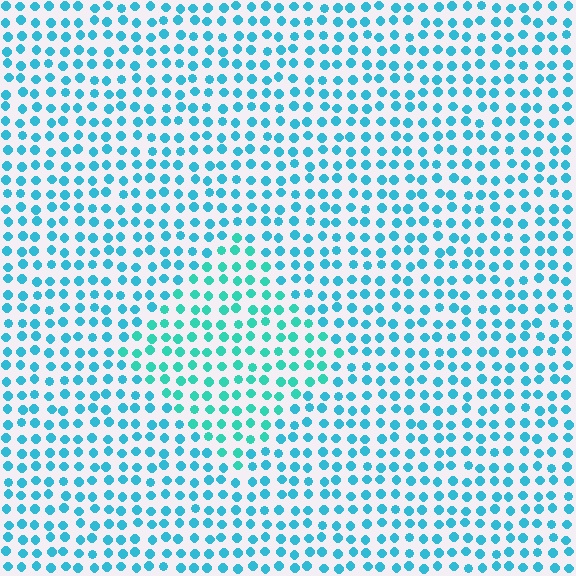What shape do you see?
I see a diamond.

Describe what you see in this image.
The image is filled with small cyan elements in a uniform arrangement. A diamond-shaped region is visible where the elements are tinted to a slightly different hue, forming a subtle color boundary.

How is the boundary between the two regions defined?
The boundary is defined purely by a slight shift in hue (about 23 degrees). Spacing, size, and orientation are identical on both sides.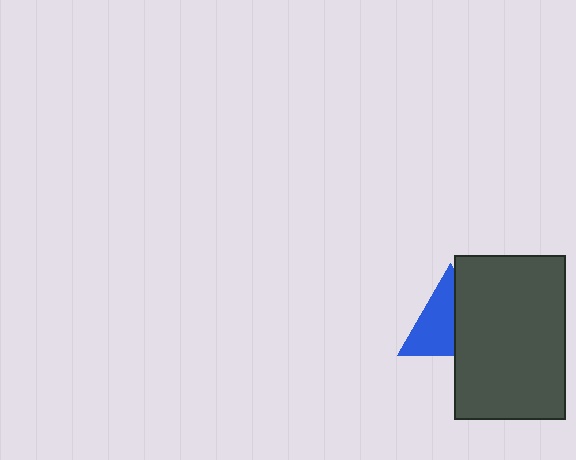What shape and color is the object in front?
The object in front is a dark gray rectangle.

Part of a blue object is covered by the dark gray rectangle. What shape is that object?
It is a triangle.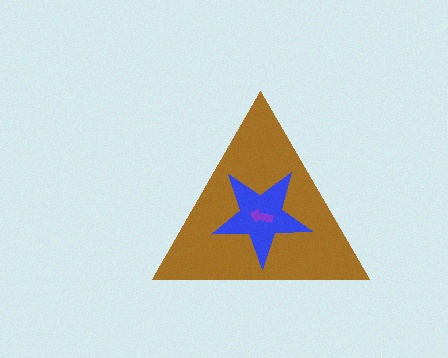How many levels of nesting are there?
3.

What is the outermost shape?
The brown triangle.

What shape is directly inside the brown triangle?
The blue star.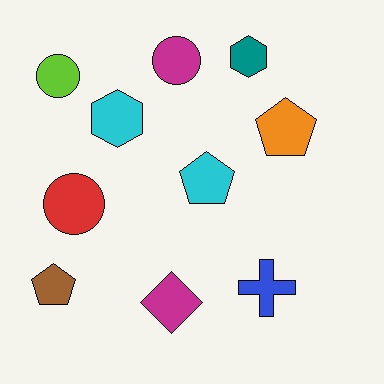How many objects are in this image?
There are 10 objects.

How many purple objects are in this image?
There are no purple objects.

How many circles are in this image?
There are 3 circles.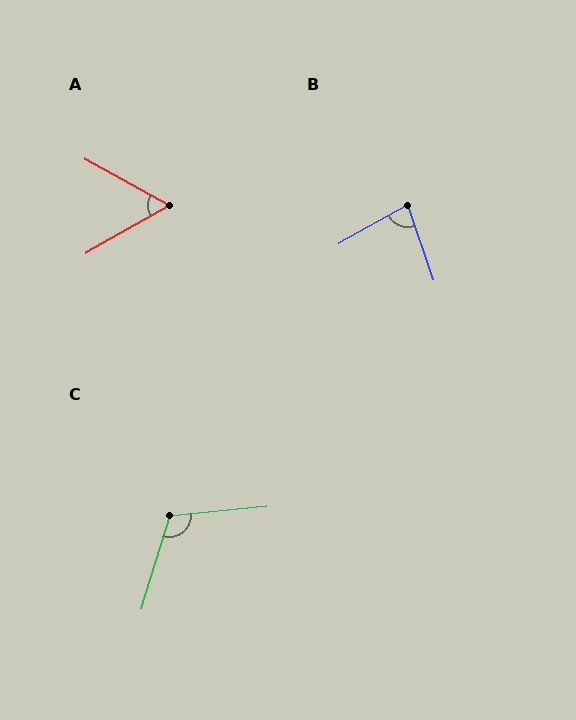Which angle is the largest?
C, at approximately 113 degrees.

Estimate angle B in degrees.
Approximately 80 degrees.